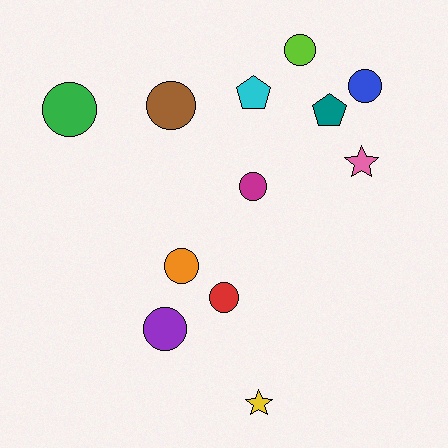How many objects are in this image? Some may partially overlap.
There are 12 objects.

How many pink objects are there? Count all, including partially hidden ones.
There is 1 pink object.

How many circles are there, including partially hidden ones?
There are 8 circles.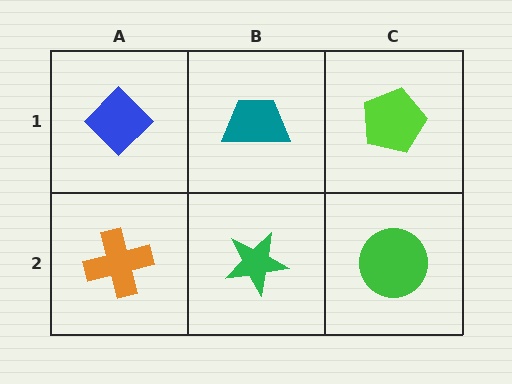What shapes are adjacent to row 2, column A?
A blue diamond (row 1, column A), a green star (row 2, column B).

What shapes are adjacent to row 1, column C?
A green circle (row 2, column C), a teal trapezoid (row 1, column B).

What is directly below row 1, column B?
A green star.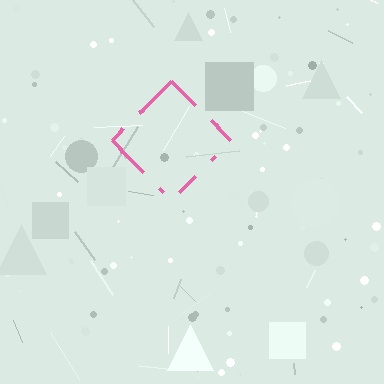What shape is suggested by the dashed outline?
The dashed outline suggests a diamond.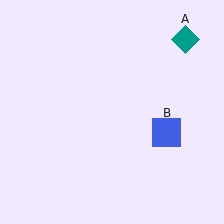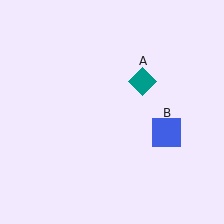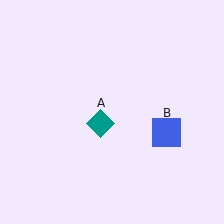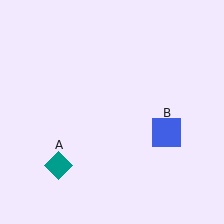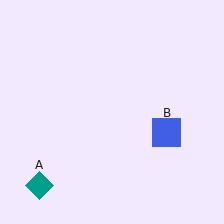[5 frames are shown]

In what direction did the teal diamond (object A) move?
The teal diamond (object A) moved down and to the left.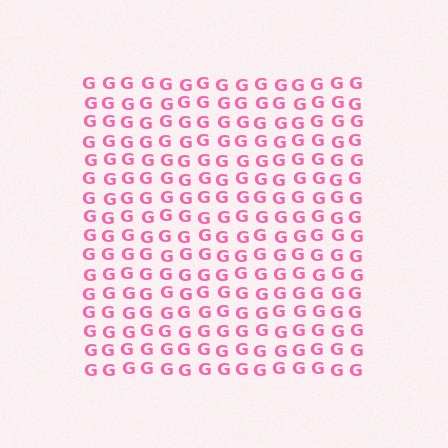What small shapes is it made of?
It is made of small letter G's.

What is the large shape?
The large shape is a square.